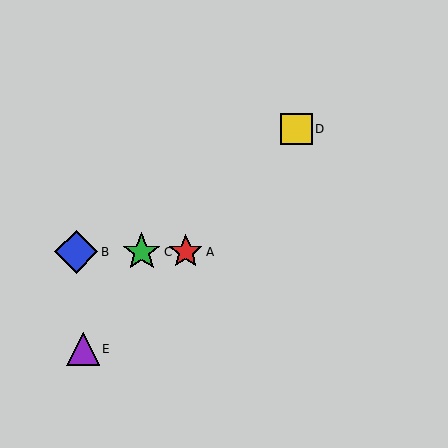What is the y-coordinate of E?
Object E is at y≈349.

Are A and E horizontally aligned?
No, A is at y≈252 and E is at y≈349.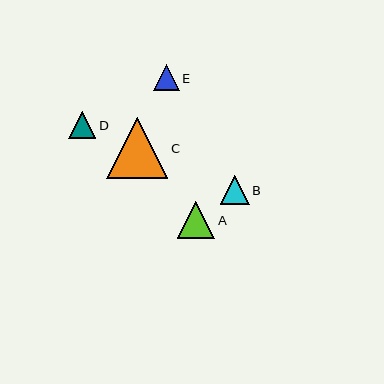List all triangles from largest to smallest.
From largest to smallest: C, A, B, D, E.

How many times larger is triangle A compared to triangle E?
Triangle A is approximately 1.5 times the size of triangle E.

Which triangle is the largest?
Triangle C is the largest with a size of approximately 61 pixels.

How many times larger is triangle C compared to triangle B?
Triangle C is approximately 2.1 times the size of triangle B.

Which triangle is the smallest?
Triangle E is the smallest with a size of approximately 25 pixels.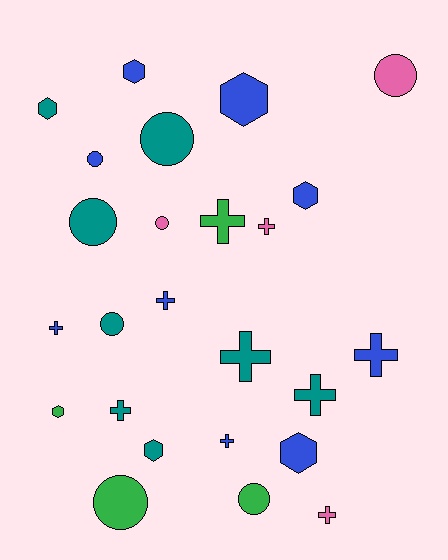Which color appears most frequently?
Blue, with 9 objects.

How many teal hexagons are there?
There are 2 teal hexagons.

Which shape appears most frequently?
Cross, with 10 objects.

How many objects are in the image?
There are 25 objects.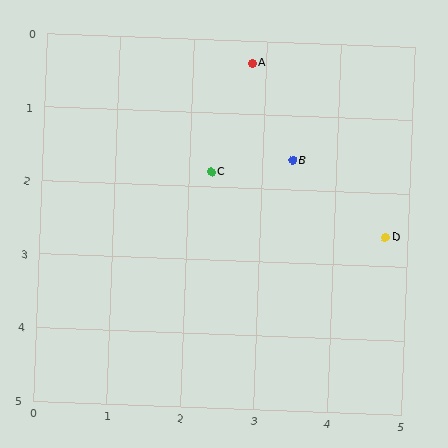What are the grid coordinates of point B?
Point B is at approximately (3.4, 1.6).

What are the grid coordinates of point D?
Point D is at approximately (4.7, 2.6).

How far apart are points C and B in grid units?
Points C and B are about 1.1 grid units apart.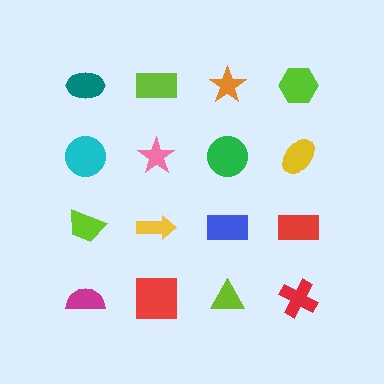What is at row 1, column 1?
A teal ellipse.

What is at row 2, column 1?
A cyan circle.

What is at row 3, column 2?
A yellow arrow.